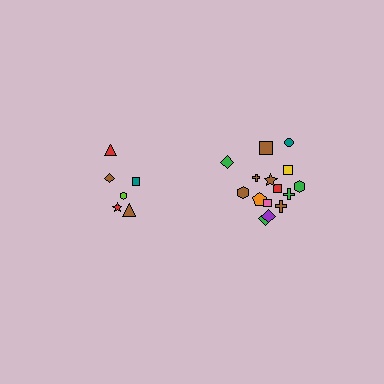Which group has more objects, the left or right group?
The right group.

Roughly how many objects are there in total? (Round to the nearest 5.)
Roughly 20 objects in total.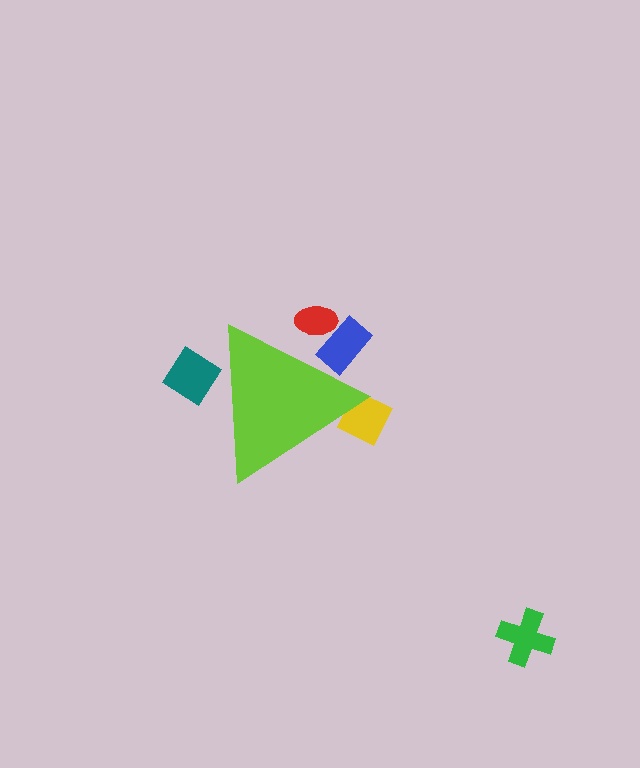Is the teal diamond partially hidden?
Yes, the teal diamond is partially hidden behind the lime triangle.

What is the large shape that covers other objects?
A lime triangle.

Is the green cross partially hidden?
No, the green cross is fully visible.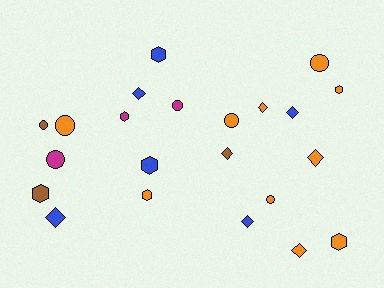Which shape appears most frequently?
Diamond, with 8 objects.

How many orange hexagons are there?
There are 3 orange hexagons.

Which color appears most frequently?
Orange, with 10 objects.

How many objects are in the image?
There are 22 objects.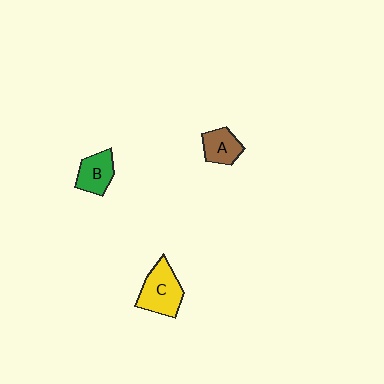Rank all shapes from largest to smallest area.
From largest to smallest: C (yellow), B (green), A (brown).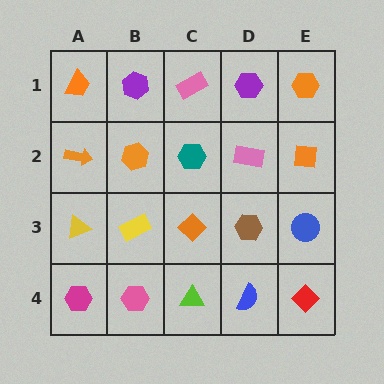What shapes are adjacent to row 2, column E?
An orange hexagon (row 1, column E), a blue circle (row 3, column E), a pink rectangle (row 2, column D).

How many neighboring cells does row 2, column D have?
4.